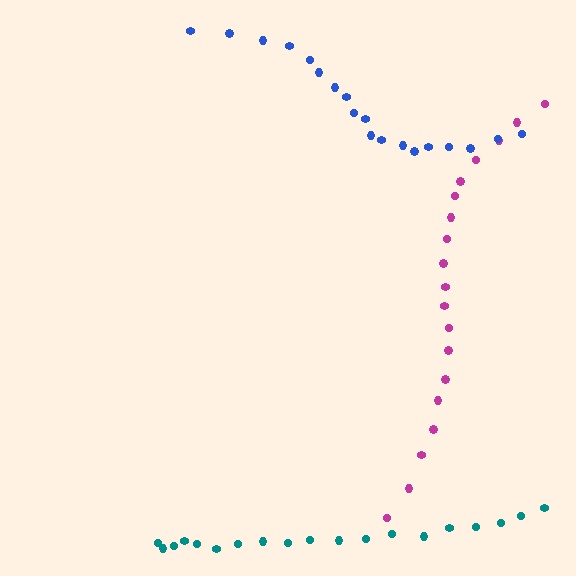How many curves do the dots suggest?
There are 3 distinct paths.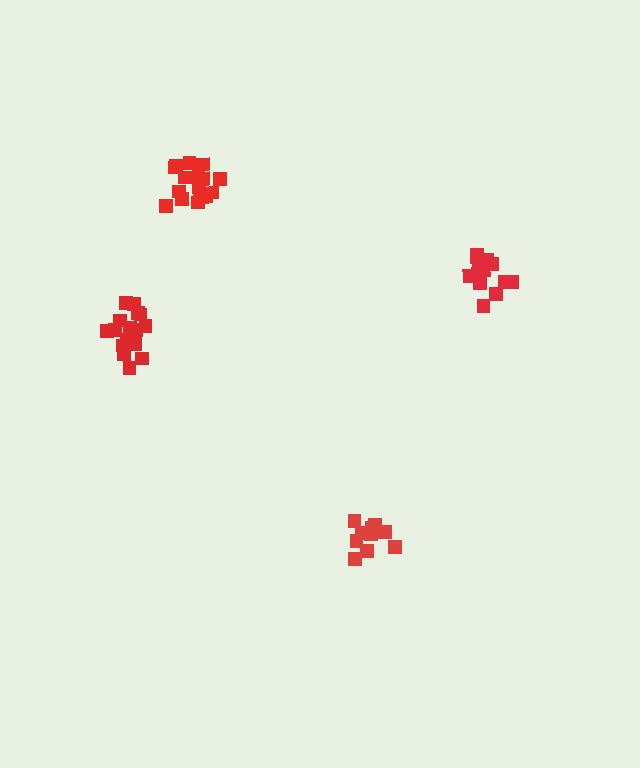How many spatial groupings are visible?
There are 4 spatial groupings.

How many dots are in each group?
Group 1: 16 dots, Group 2: 13 dots, Group 3: 10 dots, Group 4: 16 dots (55 total).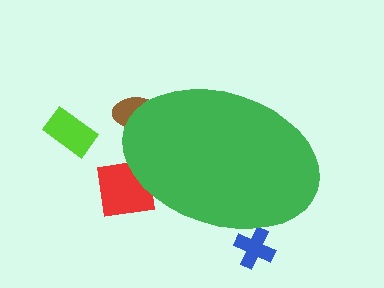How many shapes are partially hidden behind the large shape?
3 shapes are partially hidden.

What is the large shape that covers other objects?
A green ellipse.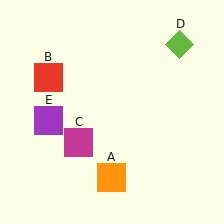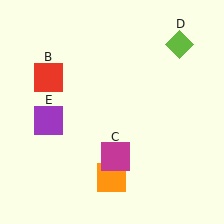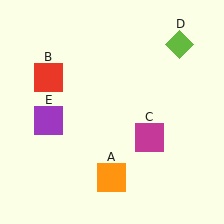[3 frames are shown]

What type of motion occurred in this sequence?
The magenta square (object C) rotated counterclockwise around the center of the scene.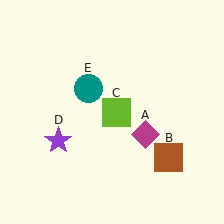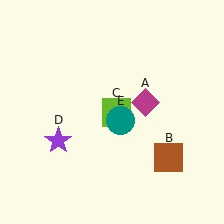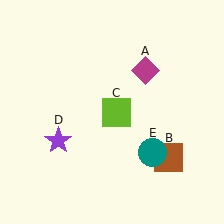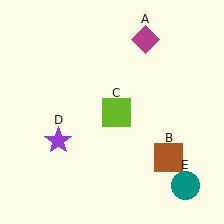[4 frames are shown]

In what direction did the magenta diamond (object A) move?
The magenta diamond (object A) moved up.